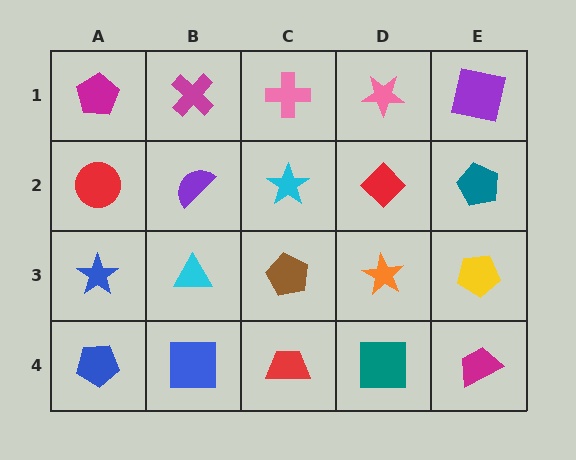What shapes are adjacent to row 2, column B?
A magenta cross (row 1, column B), a cyan triangle (row 3, column B), a red circle (row 2, column A), a cyan star (row 2, column C).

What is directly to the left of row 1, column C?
A magenta cross.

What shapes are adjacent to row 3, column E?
A teal pentagon (row 2, column E), a magenta trapezoid (row 4, column E), an orange star (row 3, column D).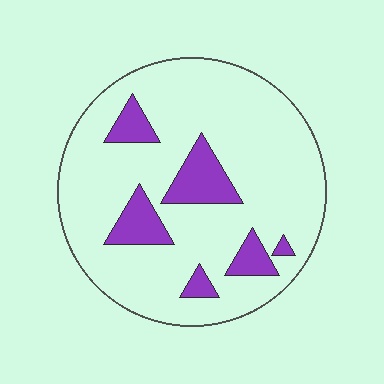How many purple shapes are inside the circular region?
6.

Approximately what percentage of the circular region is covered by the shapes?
Approximately 15%.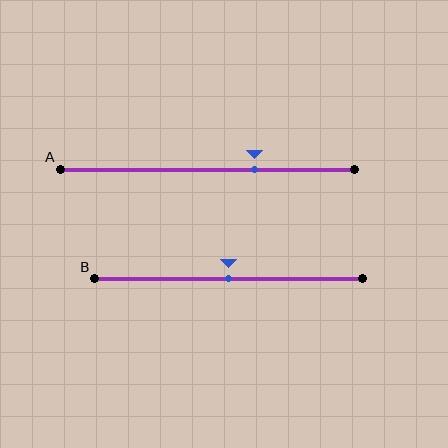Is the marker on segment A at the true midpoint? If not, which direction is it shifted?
No, the marker on segment A is shifted to the right by about 16% of the segment length.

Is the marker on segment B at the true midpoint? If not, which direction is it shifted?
Yes, the marker on segment B is at the true midpoint.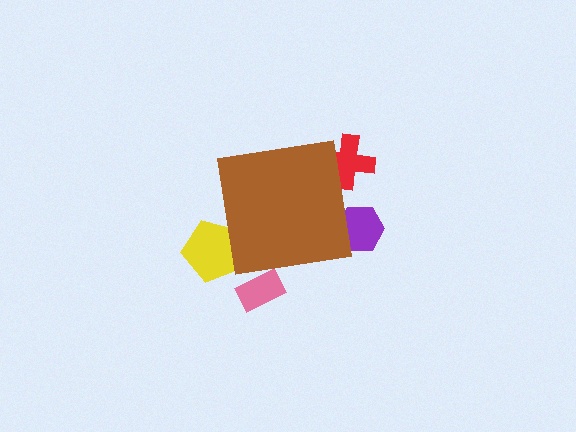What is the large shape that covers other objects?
A brown square.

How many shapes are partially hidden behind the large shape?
4 shapes are partially hidden.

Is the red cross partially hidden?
Yes, the red cross is partially hidden behind the brown square.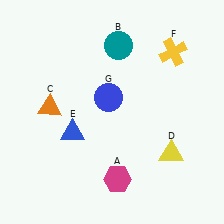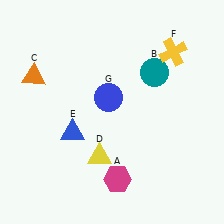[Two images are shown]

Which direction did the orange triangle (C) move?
The orange triangle (C) moved up.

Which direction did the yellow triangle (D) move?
The yellow triangle (D) moved left.